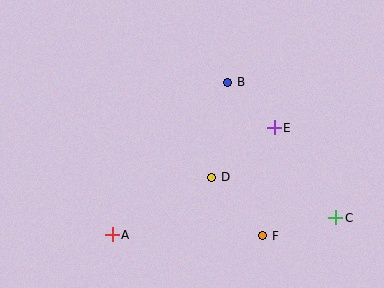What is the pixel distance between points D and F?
The distance between D and F is 78 pixels.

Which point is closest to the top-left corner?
Point B is closest to the top-left corner.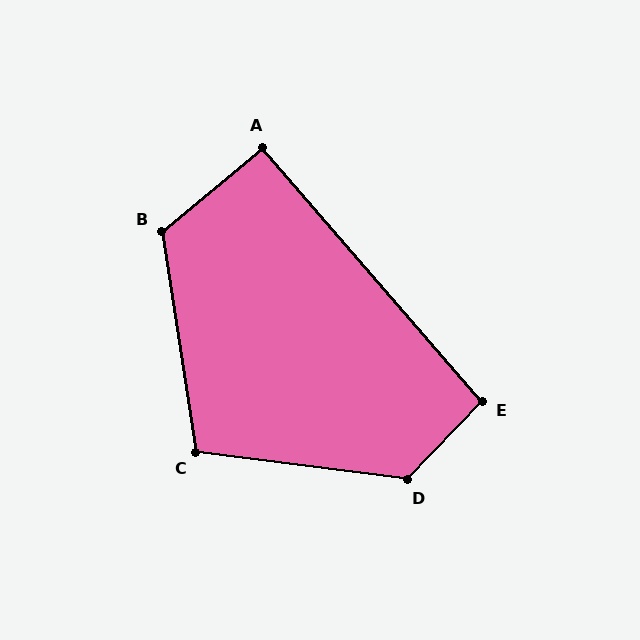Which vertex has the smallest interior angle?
A, at approximately 91 degrees.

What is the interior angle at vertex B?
Approximately 121 degrees (obtuse).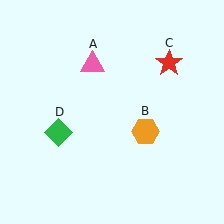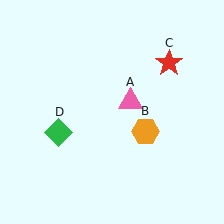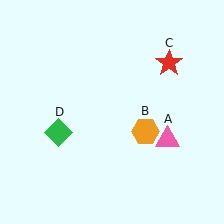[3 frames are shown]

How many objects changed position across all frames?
1 object changed position: pink triangle (object A).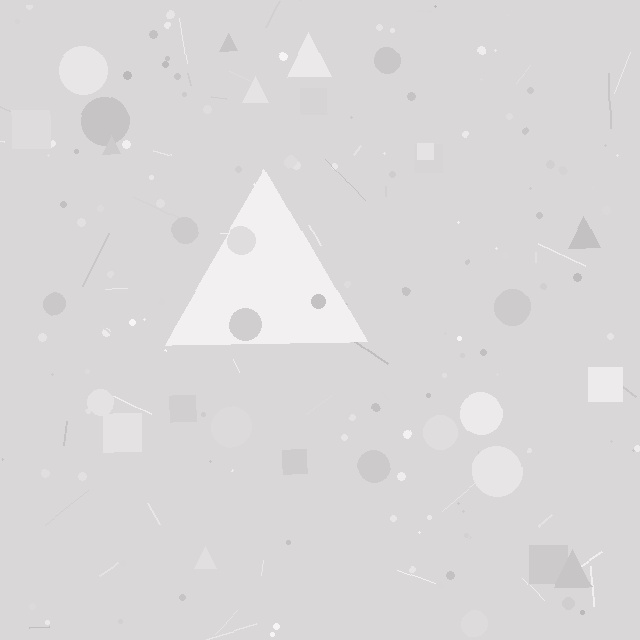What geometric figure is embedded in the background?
A triangle is embedded in the background.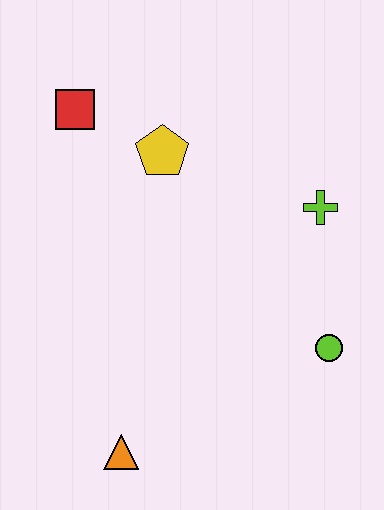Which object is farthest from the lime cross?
The orange triangle is farthest from the lime cross.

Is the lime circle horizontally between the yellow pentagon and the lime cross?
No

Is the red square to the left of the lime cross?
Yes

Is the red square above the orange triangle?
Yes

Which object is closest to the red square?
The yellow pentagon is closest to the red square.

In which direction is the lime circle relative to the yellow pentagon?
The lime circle is below the yellow pentagon.